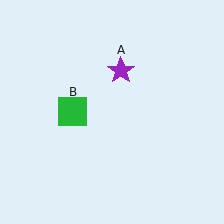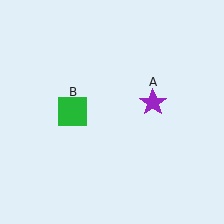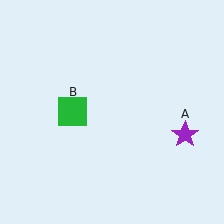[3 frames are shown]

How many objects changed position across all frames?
1 object changed position: purple star (object A).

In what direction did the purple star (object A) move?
The purple star (object A) moved down and to the right.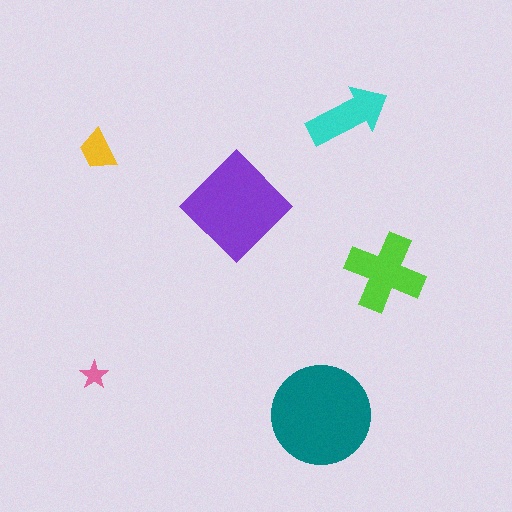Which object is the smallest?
The pink star.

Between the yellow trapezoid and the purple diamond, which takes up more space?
The purple diamond.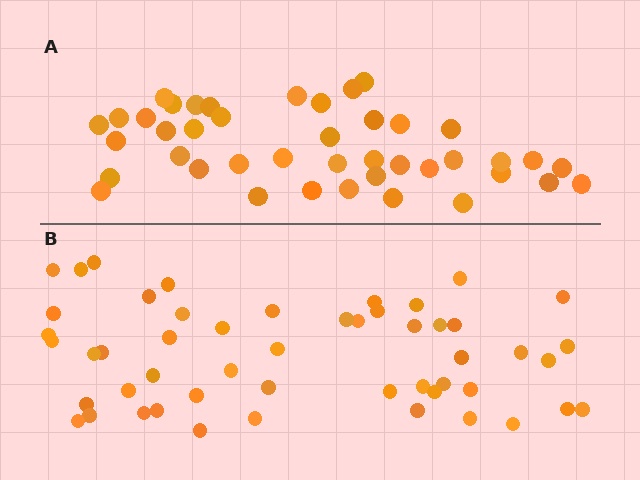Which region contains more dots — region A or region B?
Region B (the bottom region) has more dots.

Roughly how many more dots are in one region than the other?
Region B has roughly 8 or so more dots than region A.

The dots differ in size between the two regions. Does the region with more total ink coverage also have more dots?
No. Region A has more total ink coverage because its dots are larger, but region B actually contains more individual dots. Total area can be misleading — the number of items is what matters here.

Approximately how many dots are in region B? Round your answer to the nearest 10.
About 50 dots. (The exact count is 51, which rounds to 50.)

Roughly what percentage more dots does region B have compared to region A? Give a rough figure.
About 20% more.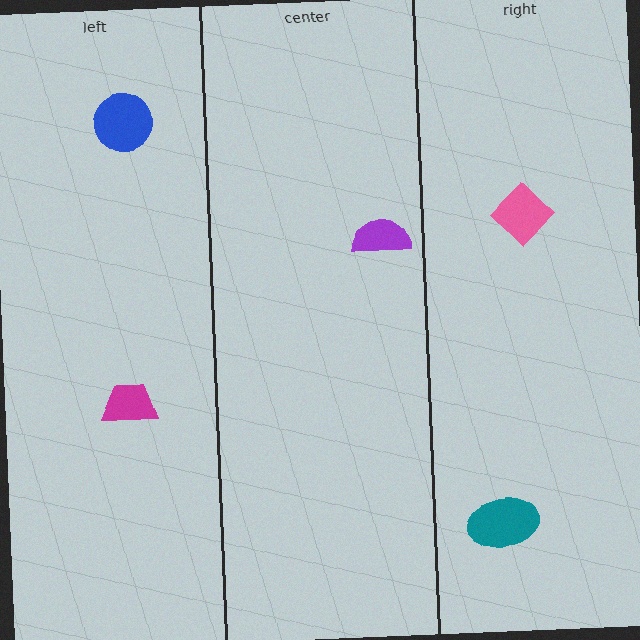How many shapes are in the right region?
2.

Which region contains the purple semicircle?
The center region.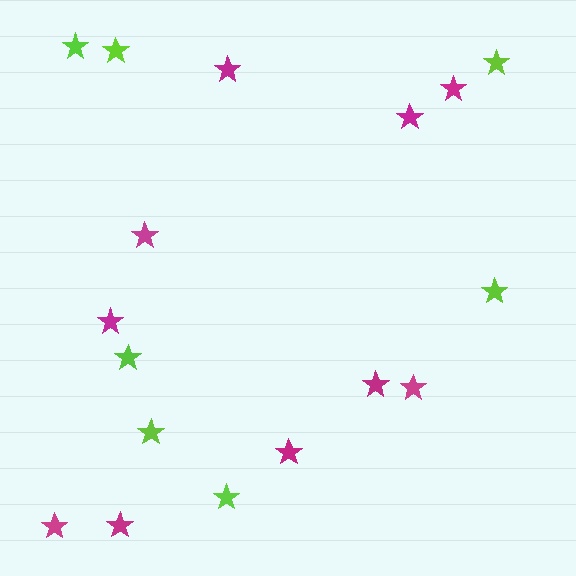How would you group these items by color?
There are 2 groups: one group of magenta stars (10) and one group of lime stars (7).